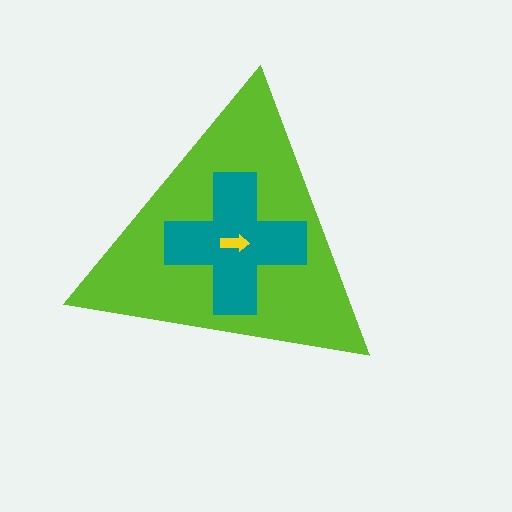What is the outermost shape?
The lime triangle.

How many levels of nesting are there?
3.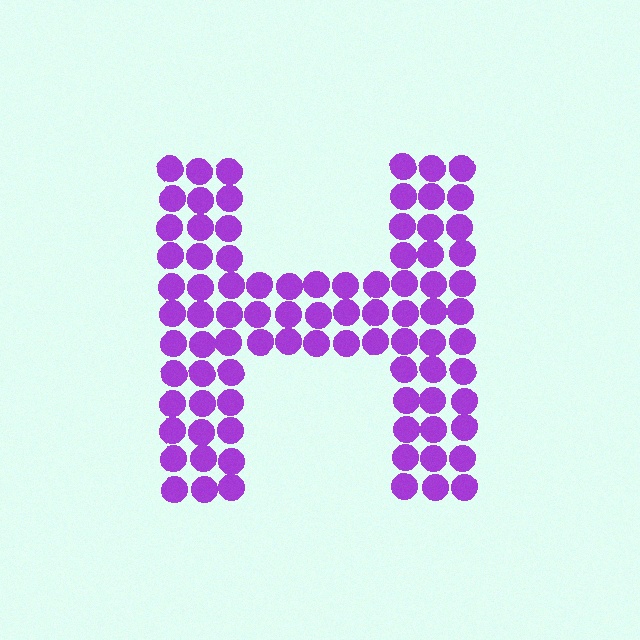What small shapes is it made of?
It is made of small circles.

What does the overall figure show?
The overall figure shows the letter H.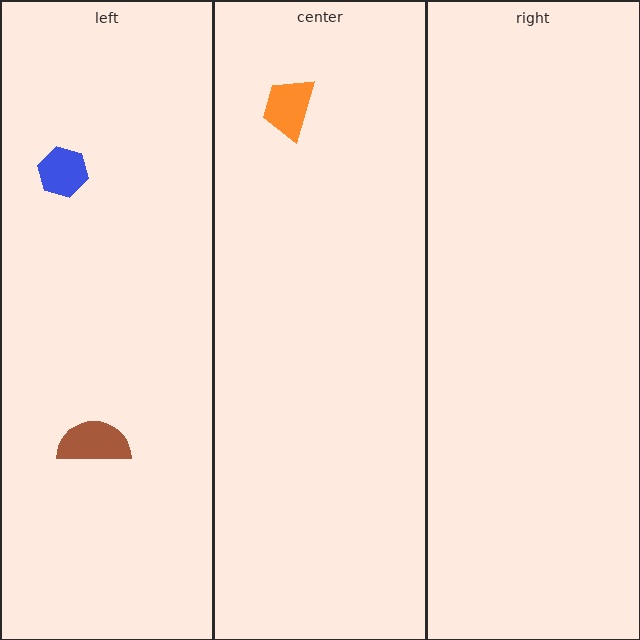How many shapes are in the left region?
2.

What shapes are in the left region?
The blue hexagon, the brown semicircle.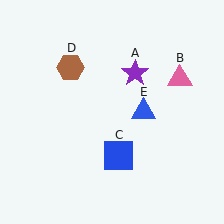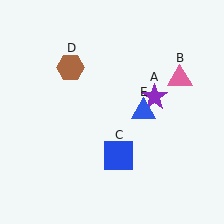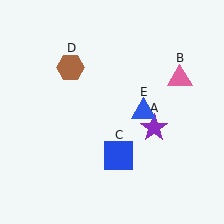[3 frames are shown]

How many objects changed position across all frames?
1 object changed position: purple star (object A).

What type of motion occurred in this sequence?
The purple star (object A) rotated clockwise around the center of the scene.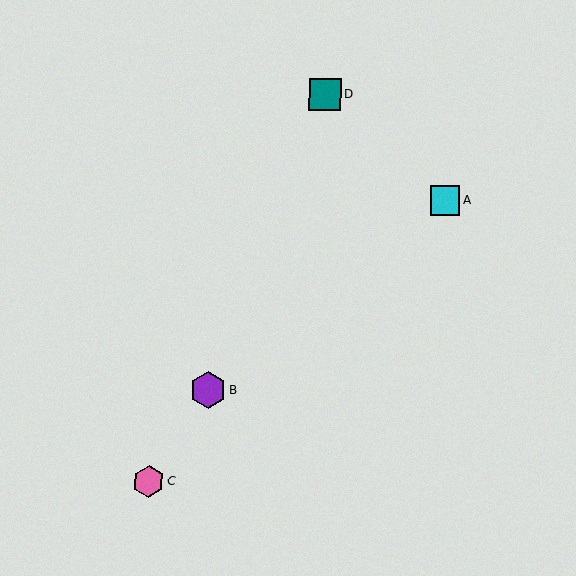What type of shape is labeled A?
Shape A is a cyan square.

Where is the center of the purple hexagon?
The center of the purple hexagon is at (208, 390).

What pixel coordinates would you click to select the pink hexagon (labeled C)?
Click at (149, 481) to select the pink hexagon C.